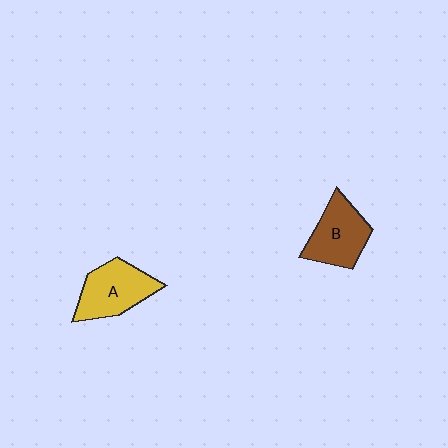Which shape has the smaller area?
Shape B (brown).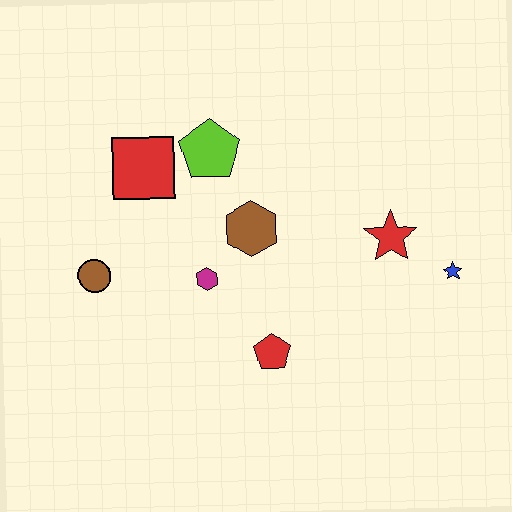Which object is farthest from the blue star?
The brown circle is farthest from the blue star.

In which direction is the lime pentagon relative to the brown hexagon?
The lime pentagon is above the brown hexagon.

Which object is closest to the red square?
The lime pentagon is closest to the red square.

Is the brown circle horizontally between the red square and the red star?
No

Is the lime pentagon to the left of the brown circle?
No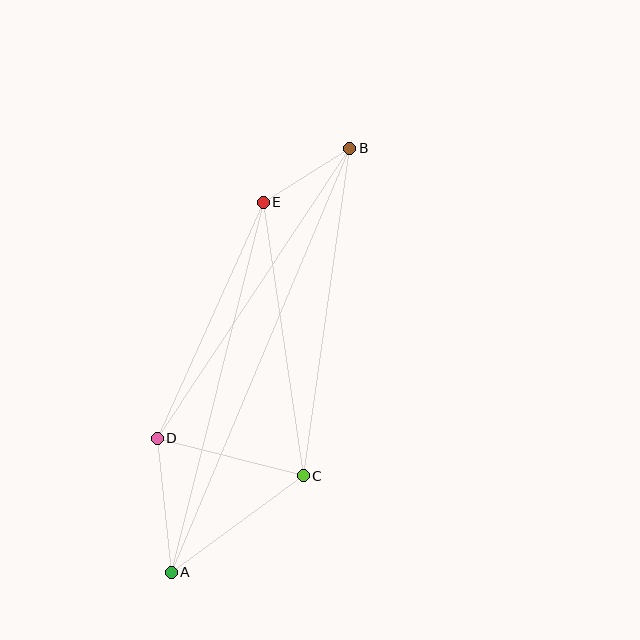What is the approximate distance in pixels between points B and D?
The distance between B and D is approximately 348 pixels.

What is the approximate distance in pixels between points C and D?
The distance between C and D is approximately 151 pixels.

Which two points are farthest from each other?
Points A and B are farthest from each other.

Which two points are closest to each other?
Points B and E are closest to each other.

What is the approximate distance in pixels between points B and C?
The distance between B and C is approximately 331 pixels.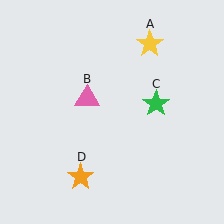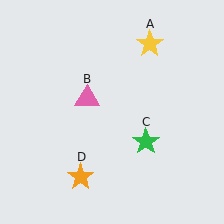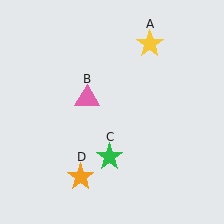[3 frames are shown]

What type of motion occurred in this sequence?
The green star (object C) rotated clockwise around the center of the scene.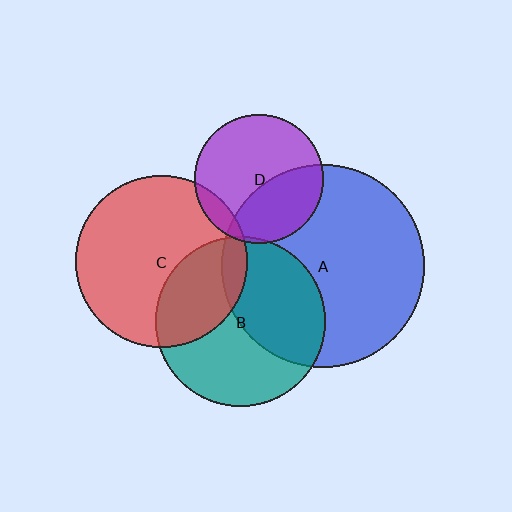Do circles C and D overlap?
Yes.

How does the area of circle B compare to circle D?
Approximately 1.7 times.